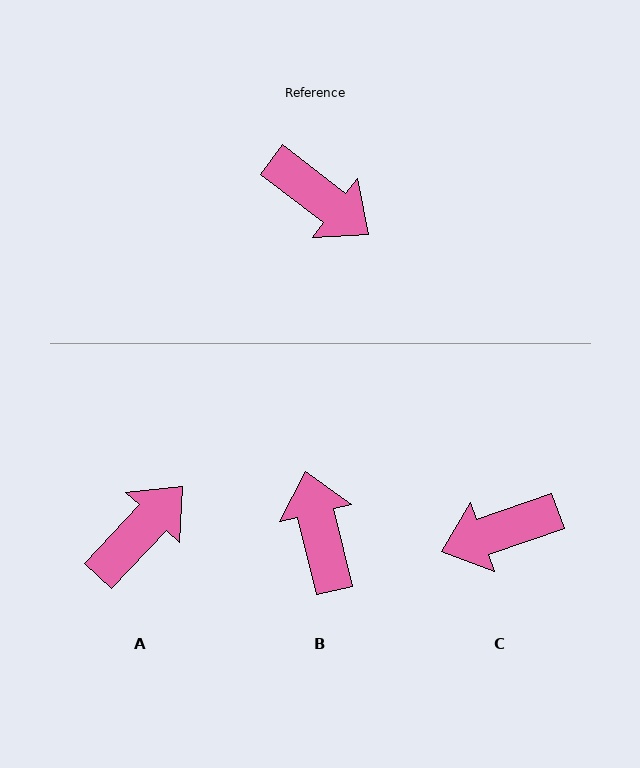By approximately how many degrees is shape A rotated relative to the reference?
Approximately 84 degrees counter-clockwise.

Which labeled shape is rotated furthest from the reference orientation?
B, about 141 degrees away.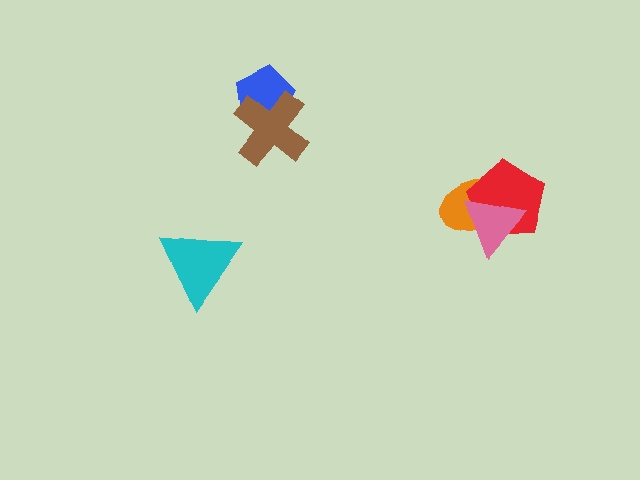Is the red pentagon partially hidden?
Yes, it is partially covered by another shape.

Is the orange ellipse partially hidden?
Yes, it is partially covered by another shape.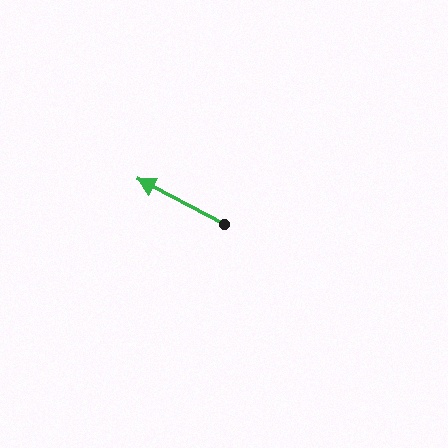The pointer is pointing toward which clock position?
Roughly 10 o'clock.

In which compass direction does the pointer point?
Northwest.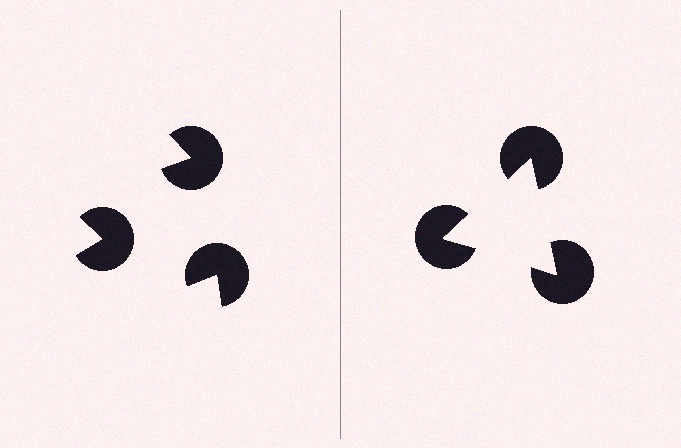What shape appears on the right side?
An illusory triangle.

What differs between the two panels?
The pac-man discs are positioned identically on both sides; only the wedge orientations differ. On the right they align to a triangle; on the left they are misaligned.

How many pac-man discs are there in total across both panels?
6 — 3 on each side.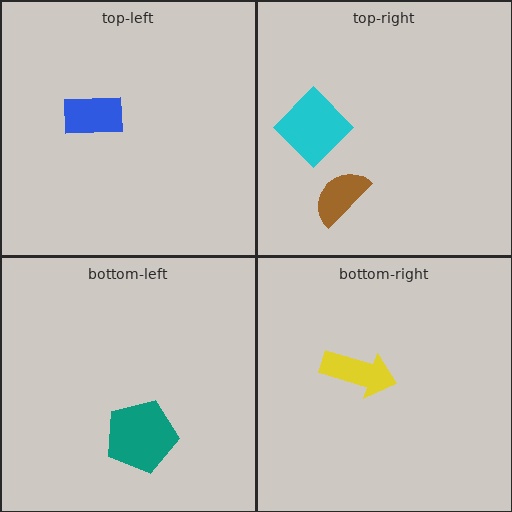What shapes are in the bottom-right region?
The yellow arrow.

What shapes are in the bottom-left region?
The teal pentagon.